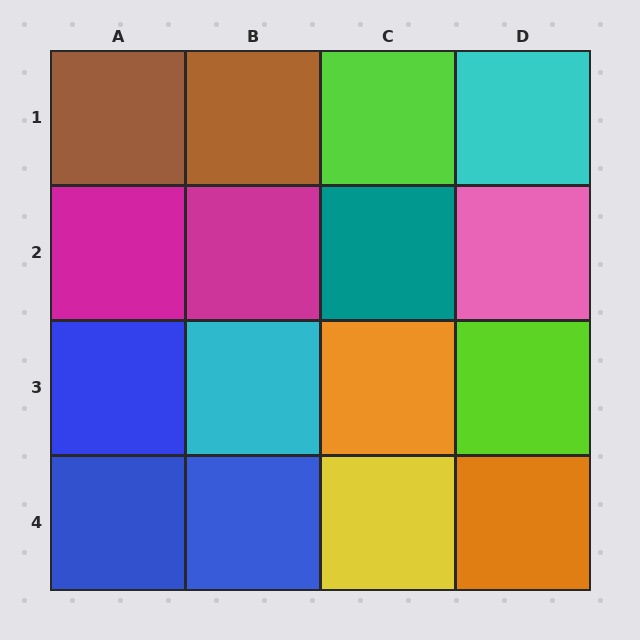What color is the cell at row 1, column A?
Brown.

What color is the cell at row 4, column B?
Blue.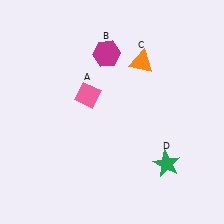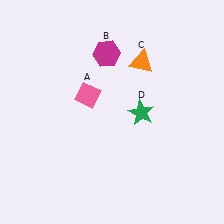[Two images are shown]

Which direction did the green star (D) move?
The green star (D) moved up.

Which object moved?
The green star (D) moved up.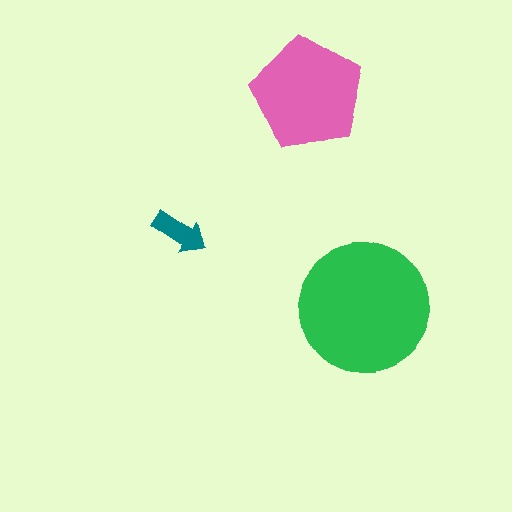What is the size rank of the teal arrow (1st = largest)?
3rd.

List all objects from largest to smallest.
The green circle, the pink pentagon, the teal arrow.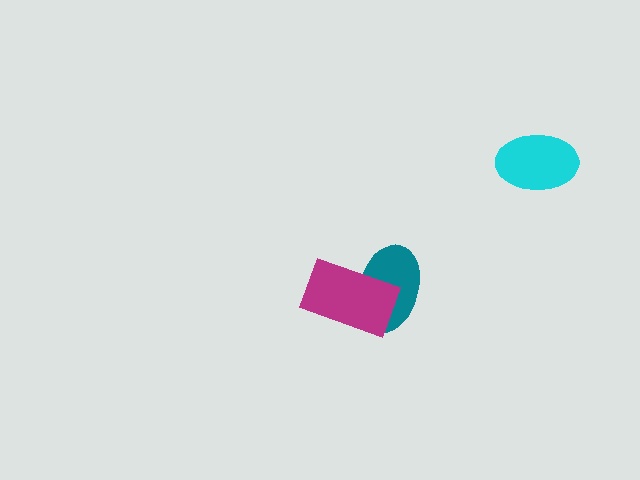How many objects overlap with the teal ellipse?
1 object overlaps with the teal ellipse.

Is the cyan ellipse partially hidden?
No, no other shape covers it.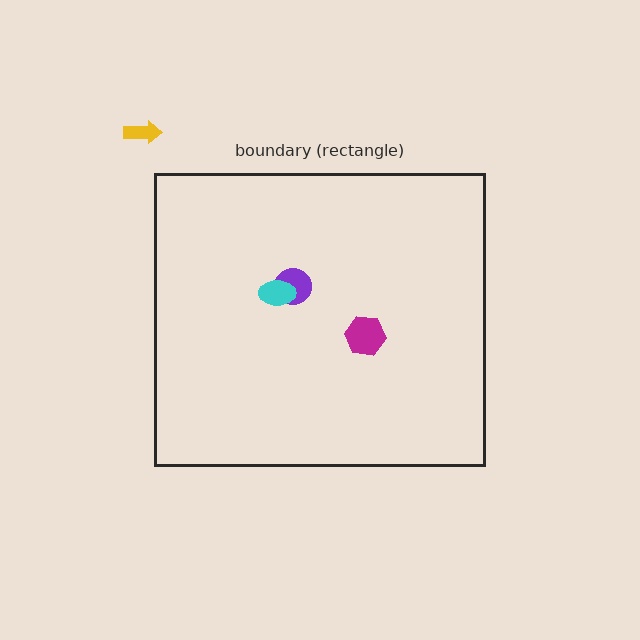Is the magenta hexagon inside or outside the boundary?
Inside.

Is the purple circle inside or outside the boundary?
Inside.